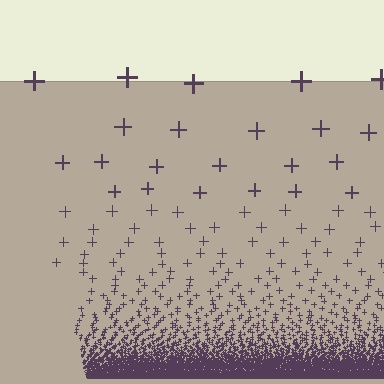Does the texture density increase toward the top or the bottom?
Density increases toward the bottom.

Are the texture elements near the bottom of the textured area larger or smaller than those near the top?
Smaller. The gradient is inverted — elements near the bottom are smaller and denser.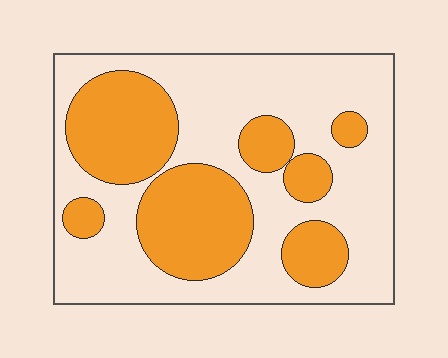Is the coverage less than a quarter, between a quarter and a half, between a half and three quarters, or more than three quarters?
Between a quarter and a half.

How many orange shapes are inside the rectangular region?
7.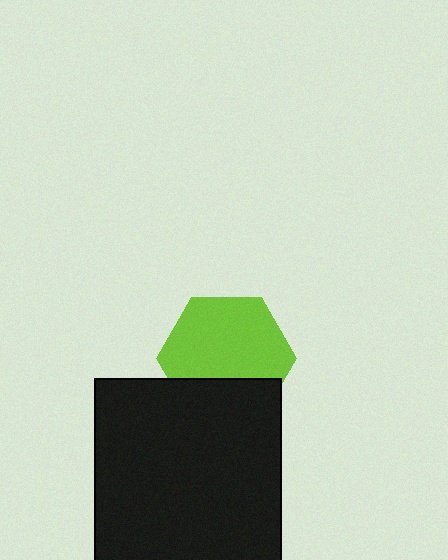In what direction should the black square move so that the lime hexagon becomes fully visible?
The black square should move down. That is the shortest direction to clear the overlap and leave the lime hexagon fully visible.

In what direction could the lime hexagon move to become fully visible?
The lime hexagon could move up. That would shift it out from behind the black square entirely.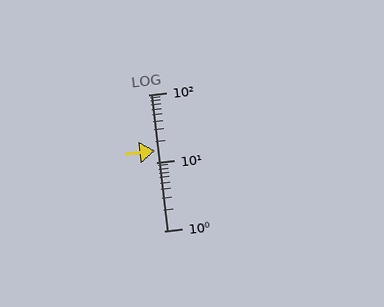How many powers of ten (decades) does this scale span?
The scale spans 2 decades, from 1 to 100.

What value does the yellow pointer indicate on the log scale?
The pointer indicates approximately 15.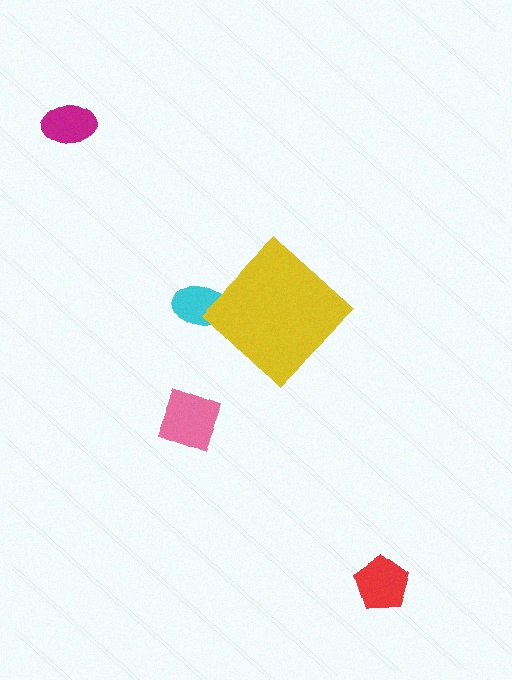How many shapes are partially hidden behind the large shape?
1 shape is partially hidden.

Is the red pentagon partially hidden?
No, the red pentagon is fully visible.